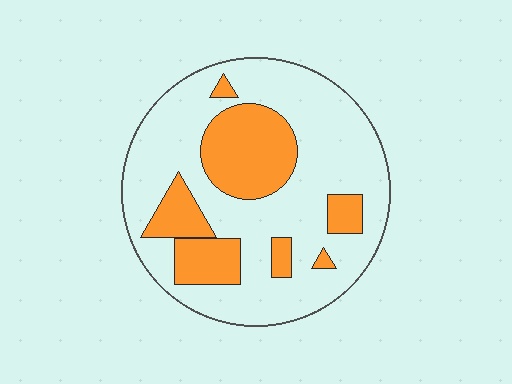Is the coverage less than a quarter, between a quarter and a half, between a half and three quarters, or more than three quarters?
Between a quarter and a half.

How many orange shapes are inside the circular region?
7.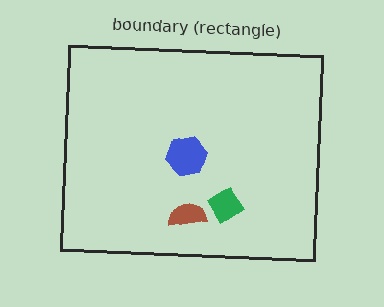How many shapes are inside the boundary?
3 inside, 0 outside.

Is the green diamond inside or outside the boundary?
Inside.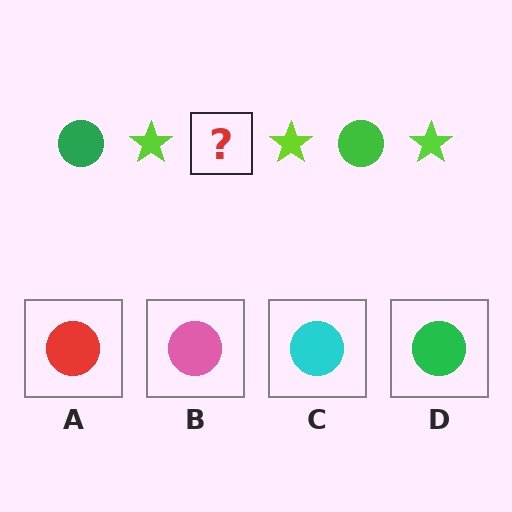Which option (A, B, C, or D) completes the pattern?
D.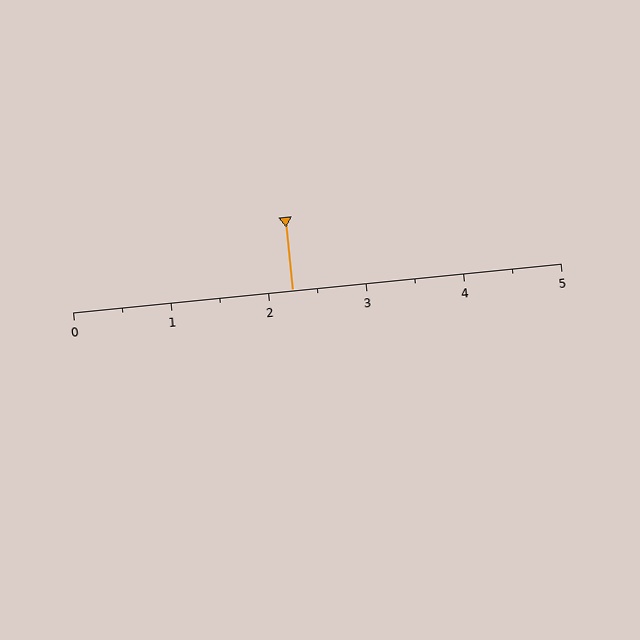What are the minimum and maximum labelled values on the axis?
The axis runs from 0 to 5.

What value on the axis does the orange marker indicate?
The marker indicates approximately 2.2.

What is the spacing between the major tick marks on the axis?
The major ticks are spaced 1 apart.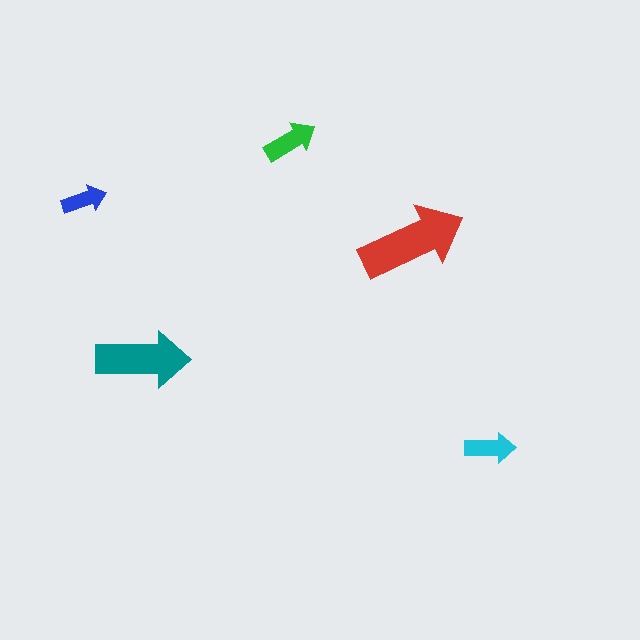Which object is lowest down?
The cyan arrow is bottommost.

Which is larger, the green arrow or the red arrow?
The red one.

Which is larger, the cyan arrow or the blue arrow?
The cyan one.